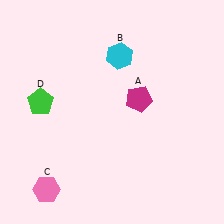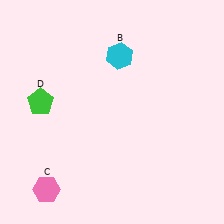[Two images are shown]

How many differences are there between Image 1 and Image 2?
There is 1 difference between the two images.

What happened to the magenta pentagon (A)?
The magenta pentagon (A) was removed in Image 2. It was in the top-right area of Image 1.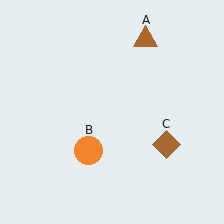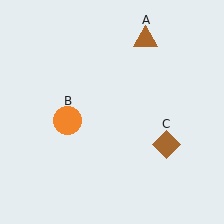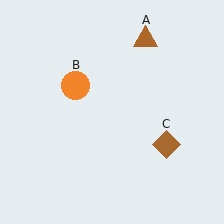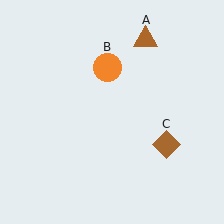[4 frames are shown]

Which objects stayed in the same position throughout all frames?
Brown triangle (object A) and brown diamond (object C) remained stationary.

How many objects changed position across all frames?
1 object changed position: orange circle (object B).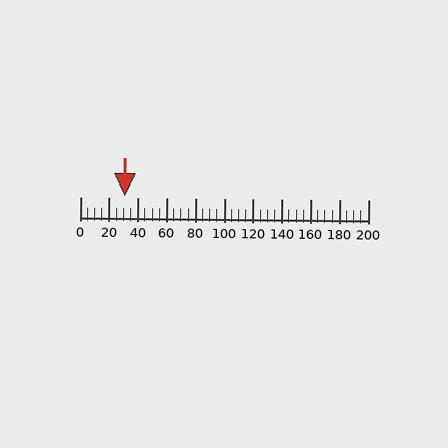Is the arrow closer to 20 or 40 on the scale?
The arrow is closer to 40.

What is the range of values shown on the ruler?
The ruler shows values from 0 to 200.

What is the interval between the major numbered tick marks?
The major tick marks are spaced 20 units apart.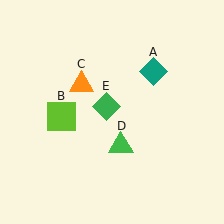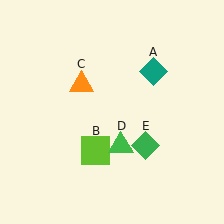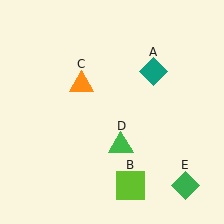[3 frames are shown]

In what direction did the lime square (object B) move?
The lime square (object B) moved down and to the right.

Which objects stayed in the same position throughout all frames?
Teal diamond (object A) and orange triangle (object C) and green triangle (object D) remained stationary.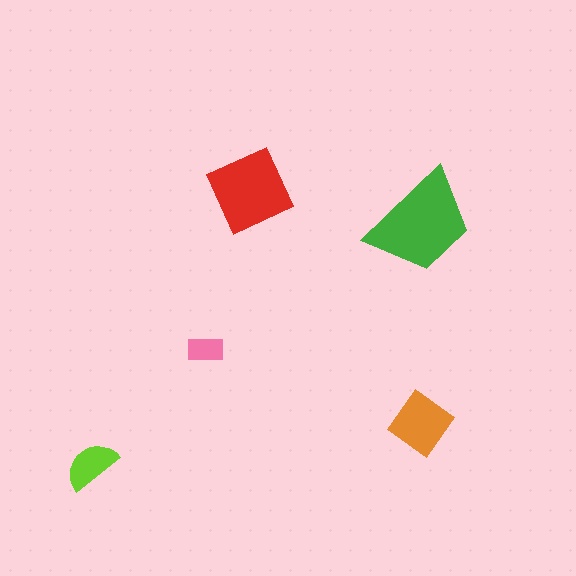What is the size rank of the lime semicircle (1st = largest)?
4th.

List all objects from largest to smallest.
The green trapezoid, the red square, the orange diamond, the lime semicircle, the pink rectangle.